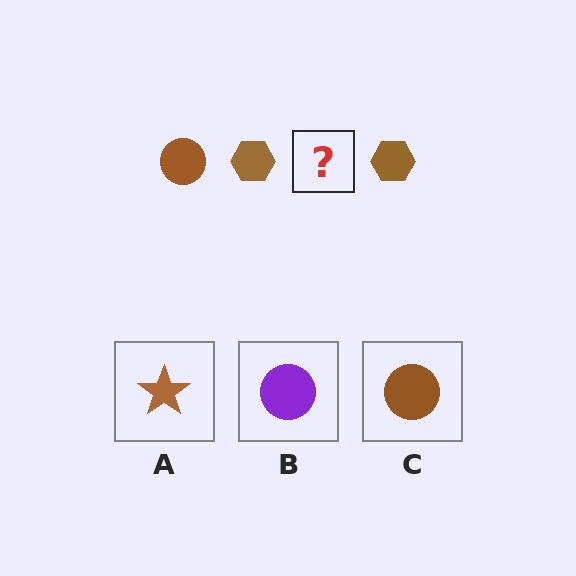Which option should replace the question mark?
Option C.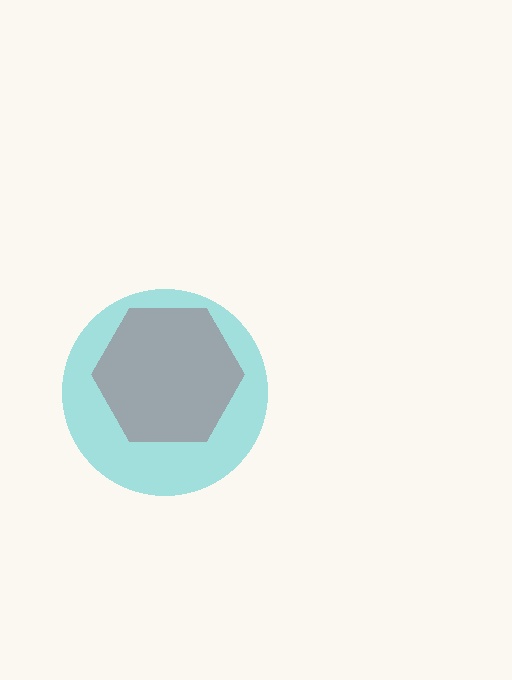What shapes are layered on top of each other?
The layered shapes are: a red hexagon, a cyan circle.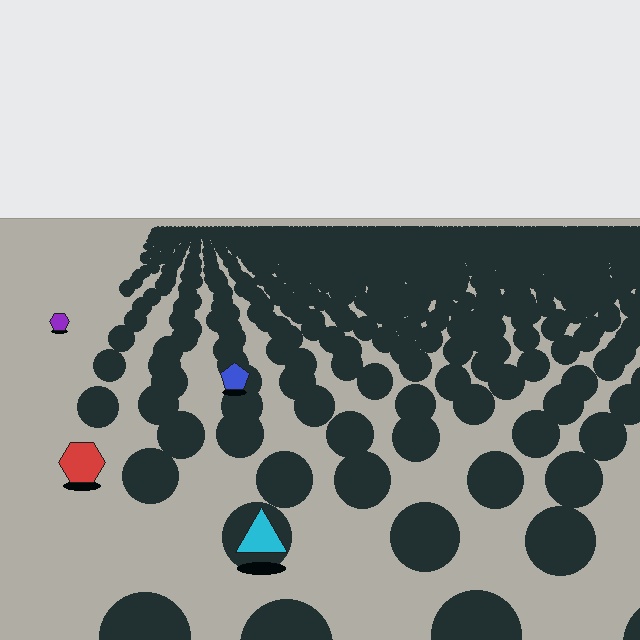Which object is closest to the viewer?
The cyan triangle is closest. The texture marks near it are larger and more spread out.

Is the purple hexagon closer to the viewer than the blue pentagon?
No. The blue pentagon is closer — you can tell from the texture gradient: the ground texture is coarser near it.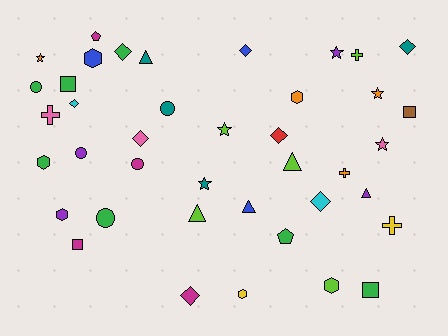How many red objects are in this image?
There is 1 red object.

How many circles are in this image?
There are 5 circles.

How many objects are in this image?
There are 40 objects.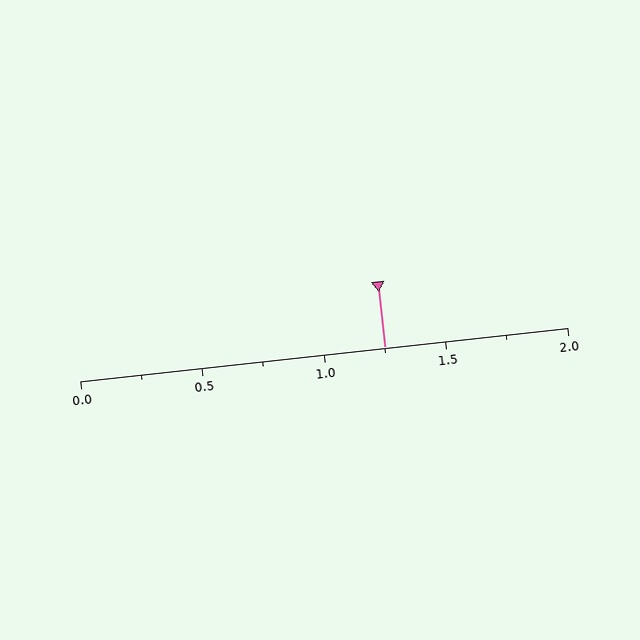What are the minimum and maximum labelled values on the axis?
The axis runs from 0.0 to 2.0.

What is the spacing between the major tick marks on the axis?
The major ticks are spaced 0.5 apart.